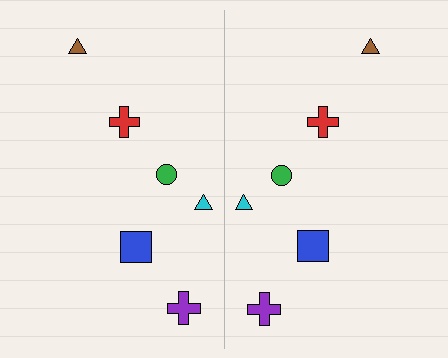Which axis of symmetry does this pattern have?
The pattern has a vertical axis of symmetry running through the center of the image.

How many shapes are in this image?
There are 12 shapes in this image.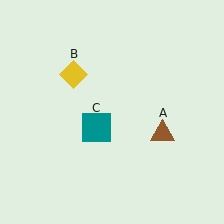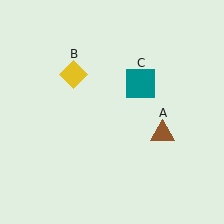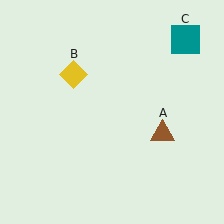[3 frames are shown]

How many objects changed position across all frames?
1 object changed position: teal square (object C).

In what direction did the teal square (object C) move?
The teal square (object C) moved up and to the right.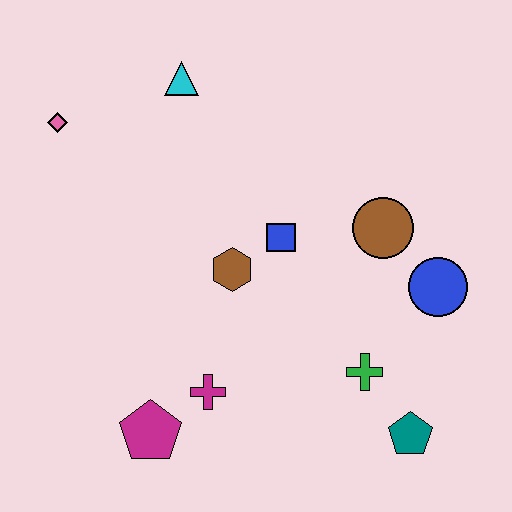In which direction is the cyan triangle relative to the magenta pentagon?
The cyan triangle is above the magenta pentagon.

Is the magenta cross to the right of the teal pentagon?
No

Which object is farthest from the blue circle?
The pink diamond is farthest from the blue circle.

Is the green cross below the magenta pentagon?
No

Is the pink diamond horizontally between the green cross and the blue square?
No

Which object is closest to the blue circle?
The brown circle is closest to the blue circle.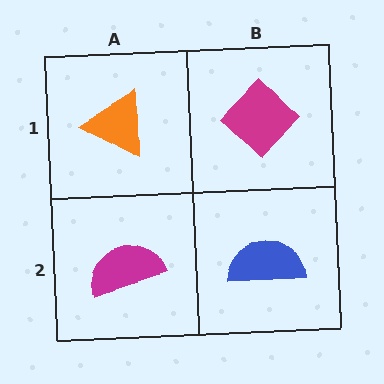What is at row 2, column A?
A magenta semicircle.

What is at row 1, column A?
An orange triangle.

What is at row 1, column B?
A magenta diamond.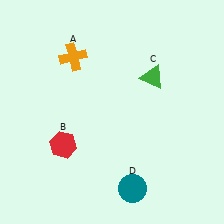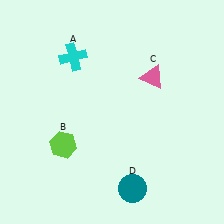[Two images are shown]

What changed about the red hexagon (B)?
In Image 1, B is red. In Image 2, it changed to lime.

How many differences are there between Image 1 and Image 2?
There are 3 differences between the two images.